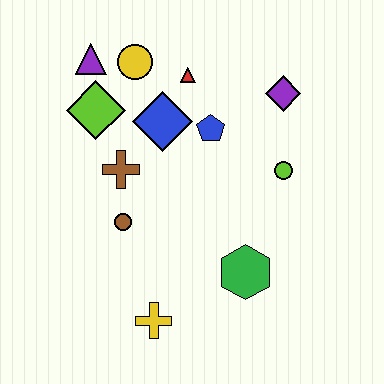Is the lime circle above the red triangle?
No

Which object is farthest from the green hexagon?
The purple triangle is farthest from the green hexagon.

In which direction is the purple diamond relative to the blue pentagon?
The purple diamond is to the right of the blue pentagon.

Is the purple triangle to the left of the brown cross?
Yes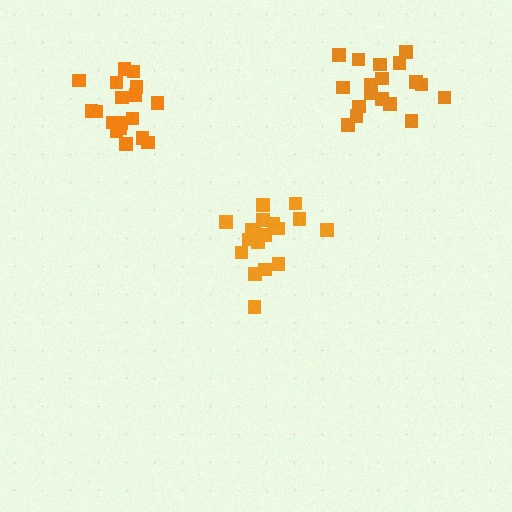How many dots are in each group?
Group 1: 19 dots, Group 2: 20 dots, Group 3: 18 dots (57 total).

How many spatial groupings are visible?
There are 3 spatial groupings.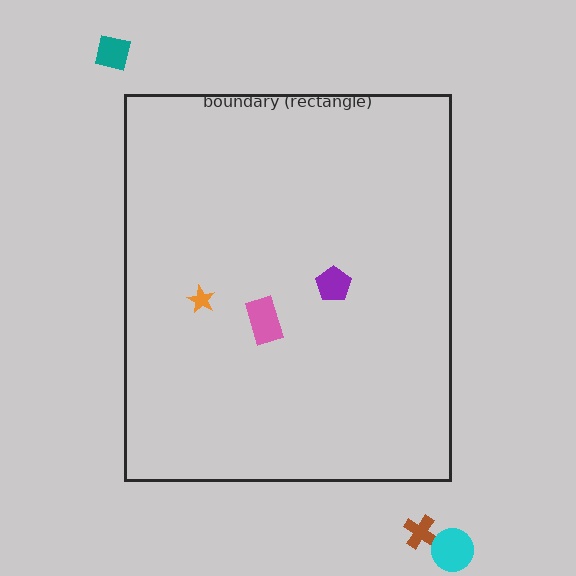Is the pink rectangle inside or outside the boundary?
Inside.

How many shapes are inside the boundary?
3 inside, 3 outside.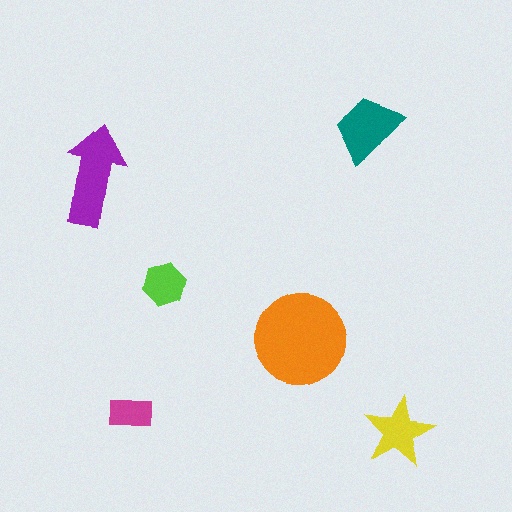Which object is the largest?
The orange circle.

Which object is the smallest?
The magenta rectangle.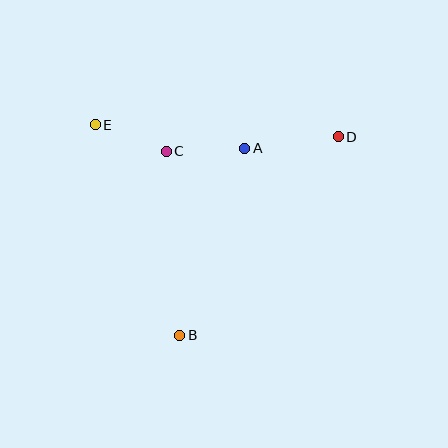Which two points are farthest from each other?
Points B and D are farthest from each other.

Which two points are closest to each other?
Points C and E are closest to each other.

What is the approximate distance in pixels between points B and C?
The distance between B and C is approximately 184 pixels.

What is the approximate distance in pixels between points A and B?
The distance between A and B is approximately 198 pixels.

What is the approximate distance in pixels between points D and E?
The distance between D and E is approximately 244 pixels.